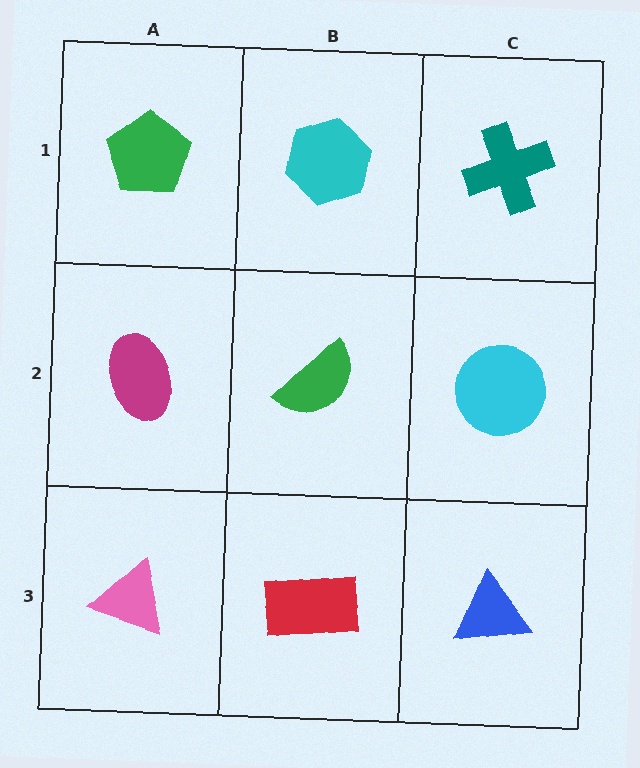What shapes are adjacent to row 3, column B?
A green semicircle (row 2, column B), a pink triangle (row 3, column A), a blue triangle (row 3, column C).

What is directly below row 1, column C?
A cyan circle.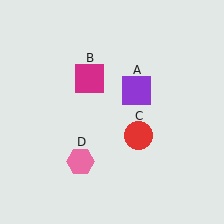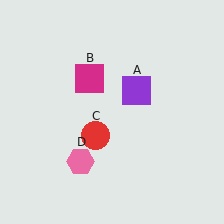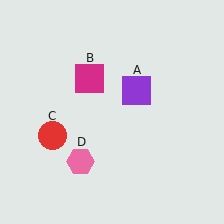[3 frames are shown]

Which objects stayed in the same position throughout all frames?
Purple square (object A) and magenta square (object B) and pink hexagon (object D) remained stationary.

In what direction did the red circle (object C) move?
The red circle (object C) moved left.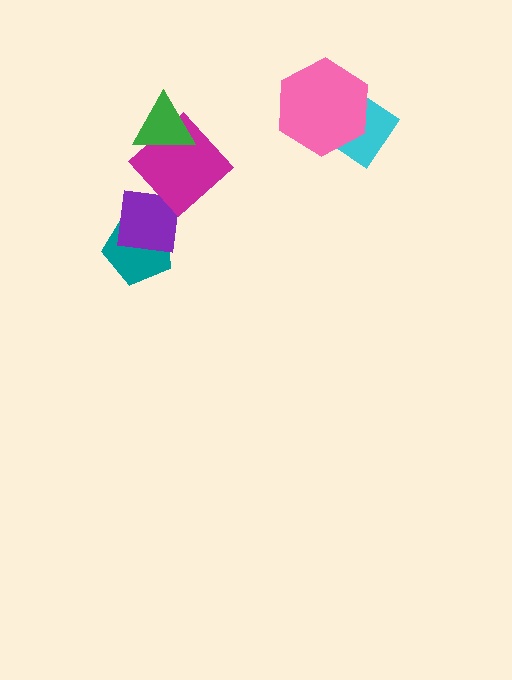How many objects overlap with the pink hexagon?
1 object overlaps with the pink hexagon.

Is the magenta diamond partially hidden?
Yes, it is partially covered by another shape.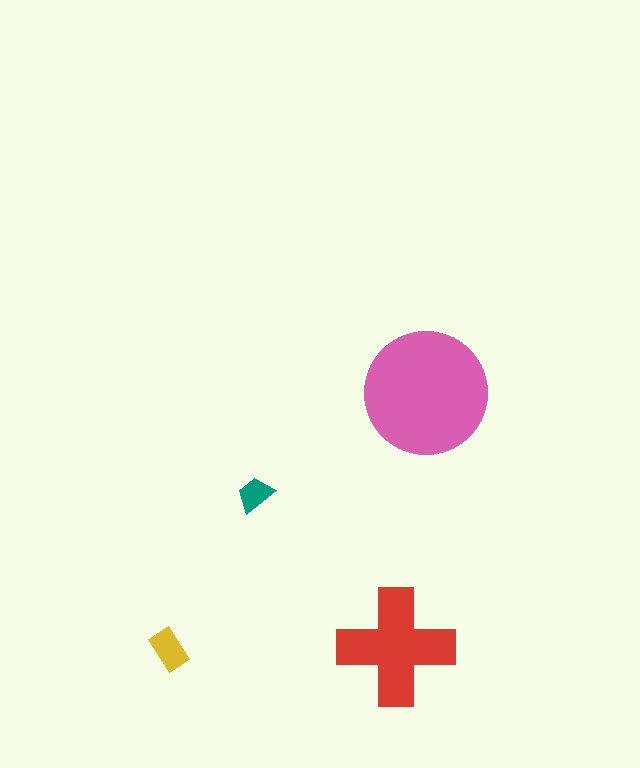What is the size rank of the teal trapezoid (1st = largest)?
4th.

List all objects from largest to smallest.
The pink circle, the red cross, the yellow rectangle, the teal trapezoid.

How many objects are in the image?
There are 4 objects in the image.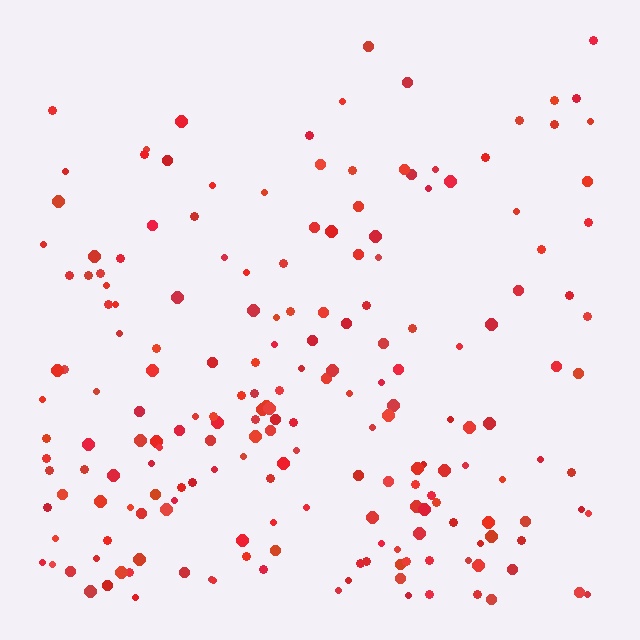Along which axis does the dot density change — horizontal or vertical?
Vertical.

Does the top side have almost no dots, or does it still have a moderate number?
Still a moderate number, just noticeably fewer than the bottom.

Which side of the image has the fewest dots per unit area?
The top.